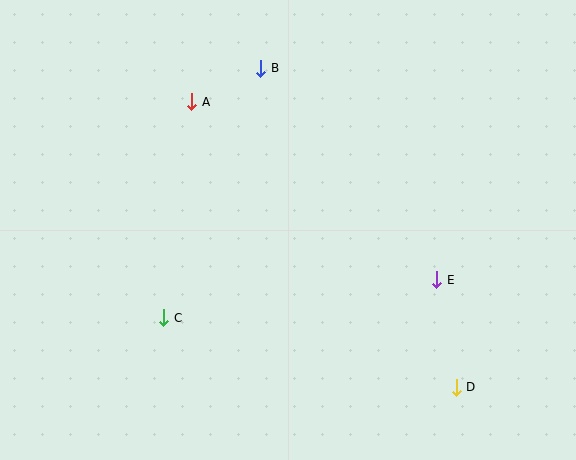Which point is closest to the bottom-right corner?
Point D is closest to the bottom-right corner.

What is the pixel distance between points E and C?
The distance between E and C is 276 pixels.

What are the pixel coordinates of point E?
Point E is at (437, 280).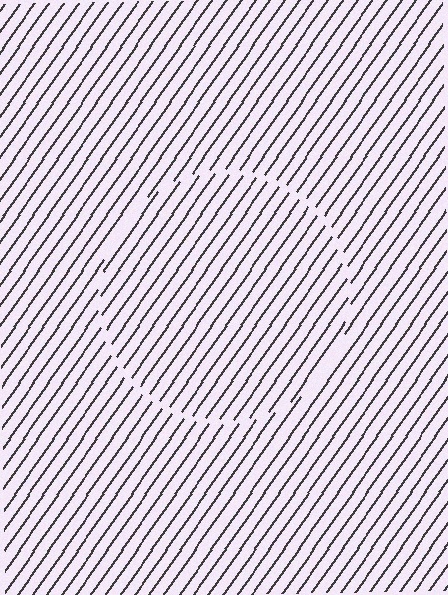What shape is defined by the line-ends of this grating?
An illusory circle. The interior of the shape contains the same grating, shifted by half a period — the contour is defined by the phase discontinuity where line-ends from the inner and outer gratings abut.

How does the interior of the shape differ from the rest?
The interior of the shape contains the same grating, shifted by half a period — the contour is defined by the phase discontinuity where line-ends from the inner and outer gratings abut.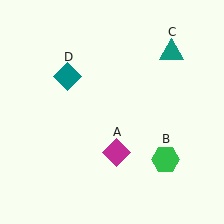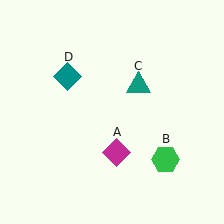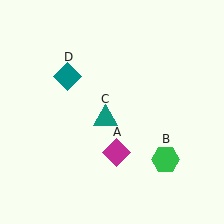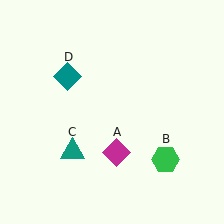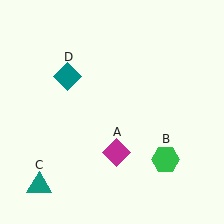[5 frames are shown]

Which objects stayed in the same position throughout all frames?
Magenta diamond (object A) and green hexagon (object B) and teal diamond (object D) remained stationary.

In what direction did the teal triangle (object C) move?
The teal triangle (object C) moved down and to the left.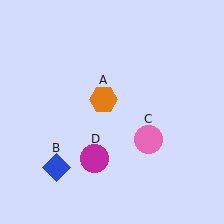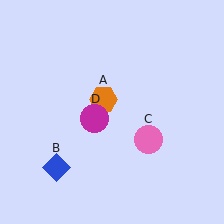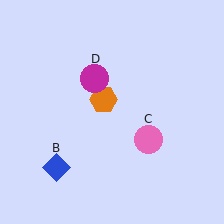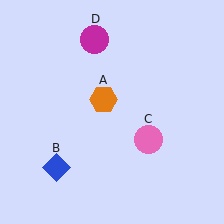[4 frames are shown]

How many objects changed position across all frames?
1 object changed position: magenta circle (object D).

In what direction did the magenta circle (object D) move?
The magenta circle (object D) moved up.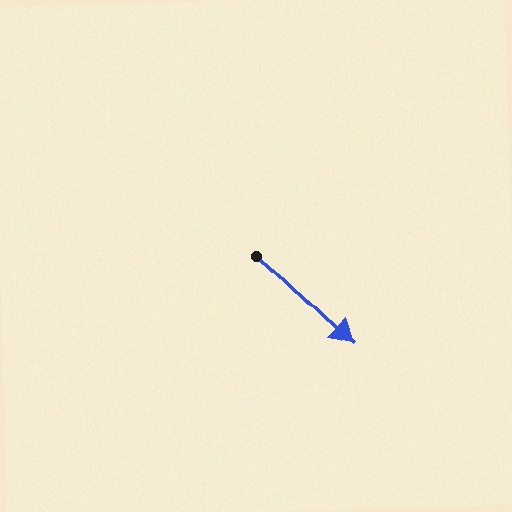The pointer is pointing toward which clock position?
Roughly 4 o'clock.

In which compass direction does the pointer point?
Southeast.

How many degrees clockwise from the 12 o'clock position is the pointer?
Approximately 133 degrees.